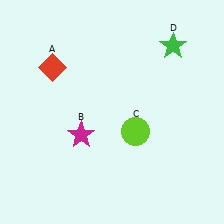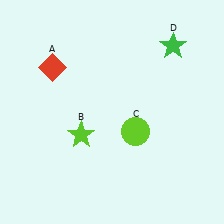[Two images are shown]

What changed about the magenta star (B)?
In Image 1, B is magenta. In Image 2, it changed to lime.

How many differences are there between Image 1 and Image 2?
There is 1 difference between the two images.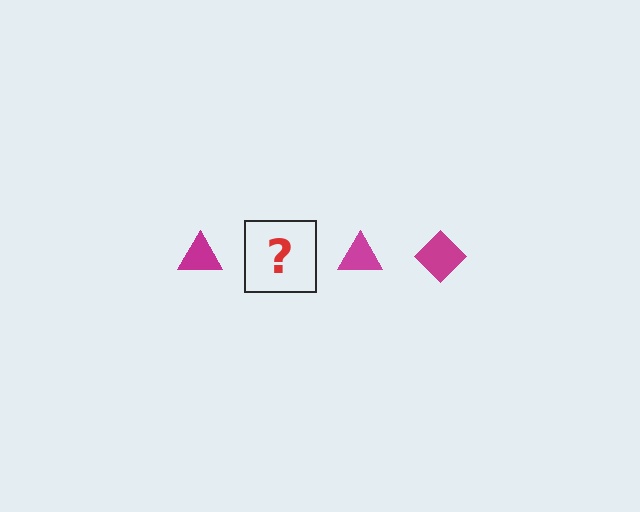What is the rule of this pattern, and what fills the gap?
The rule is that the pattern cycles through triangle, diamond shapes in magenta. The gap should be filled with a magenta diamond.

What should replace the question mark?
The question mark should be replaced with a magenta diamond.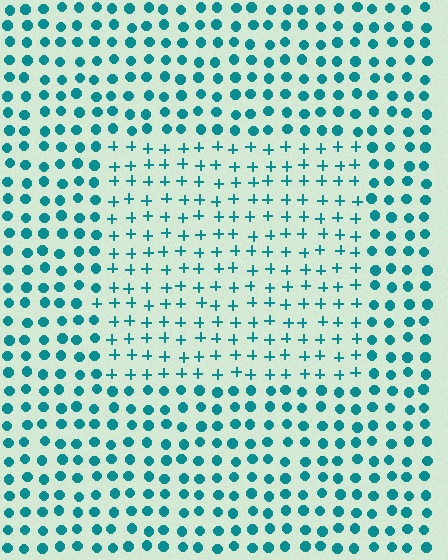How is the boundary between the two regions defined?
The boundary is defined by a change in element shape: plus signs inside vs. circles outside. All elements share the same color and spacing.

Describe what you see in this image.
The image is filled with small teal elements arranged in a uniform grid. A rectangle-shaped region contains plus signs, while the surrounding area contains circles. The boundary is defined purely by the change in element shape.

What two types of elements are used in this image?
The image uses plus signs inside the rectangle region and circles outside it.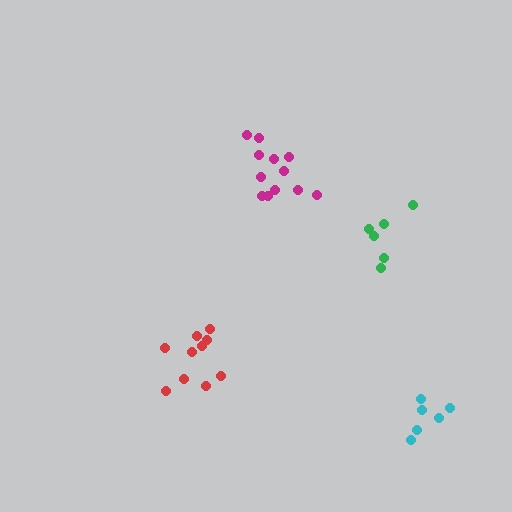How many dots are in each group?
Group 1: 6 dots, Group 2: 6 dots, Group 3: 12 dots, Group 4: 10 dots (34 total).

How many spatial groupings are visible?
There are 4 spatial groupings.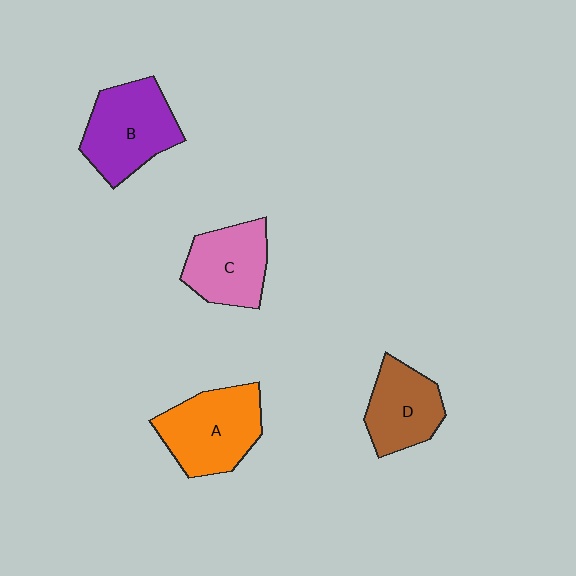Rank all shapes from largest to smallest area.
From largest to smallest: A (orange), B (purple), C (pink), D (brown).